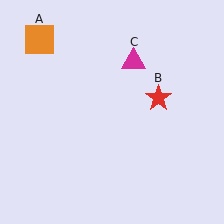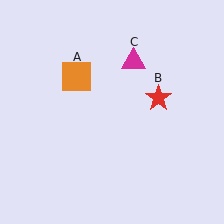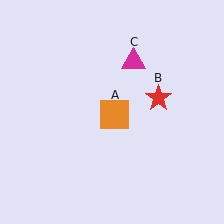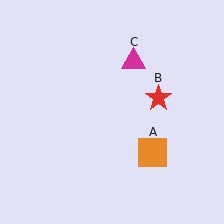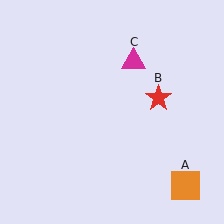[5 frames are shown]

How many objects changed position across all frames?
1 object changed position: orange square (object A).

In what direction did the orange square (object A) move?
The orange square (object A) moved down and to the right.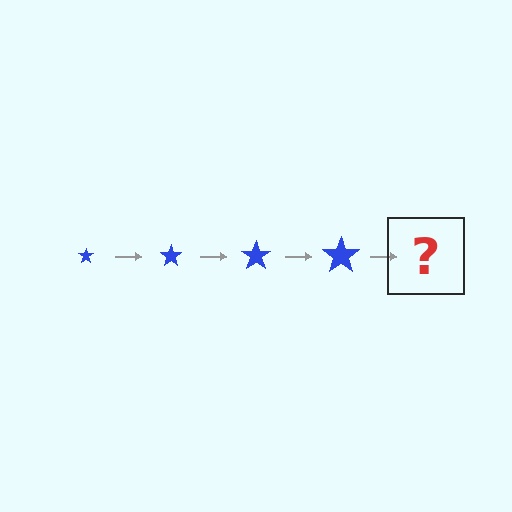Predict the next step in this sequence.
The next step is a blue star, larger than the previous one.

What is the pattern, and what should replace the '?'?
The pattern is that the star gets progressively larger each step. The '?' should be a blue star, larger than the previous one.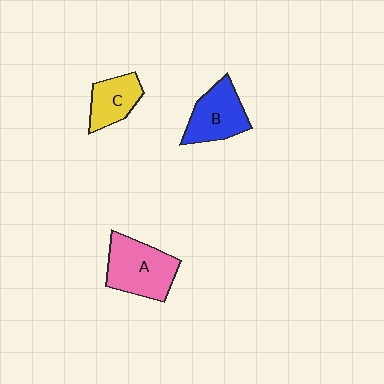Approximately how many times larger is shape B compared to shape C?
Approximately 1.3 times.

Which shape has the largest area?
Shape A (pink).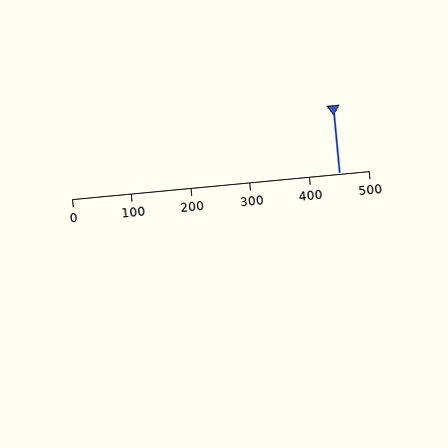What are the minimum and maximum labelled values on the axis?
The axis runs from 0 to 500.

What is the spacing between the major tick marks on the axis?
The major ticks are spaced 100 apart.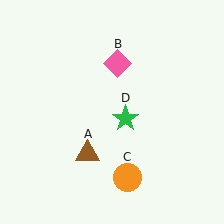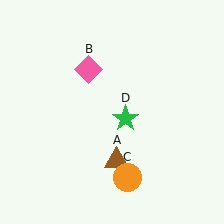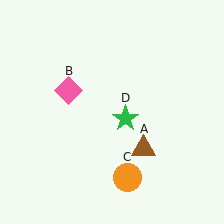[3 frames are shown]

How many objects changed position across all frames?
2 objects changed position: brown triangle (object A), pink diamond (object B).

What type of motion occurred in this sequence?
The brown triangle (object A), pink diamond (object B) rotated counterclockwise around the center of the scene.